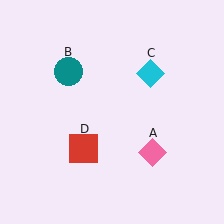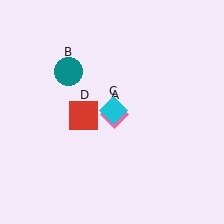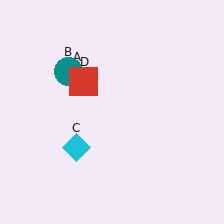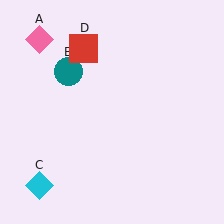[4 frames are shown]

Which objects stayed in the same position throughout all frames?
Teal circle (object B) remained stationary.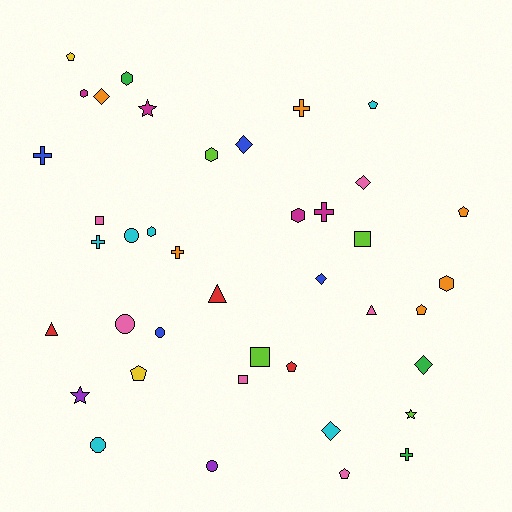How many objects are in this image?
There are 40 objects.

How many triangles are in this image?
There are 3 triangles.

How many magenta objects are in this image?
There are 4 magenta objects.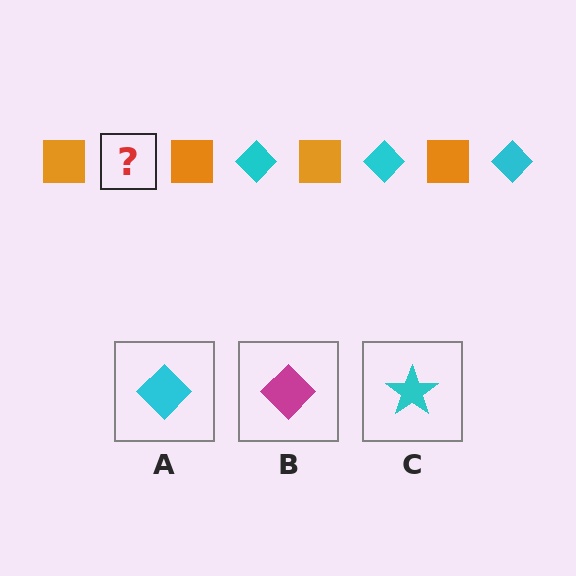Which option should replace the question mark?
Option A.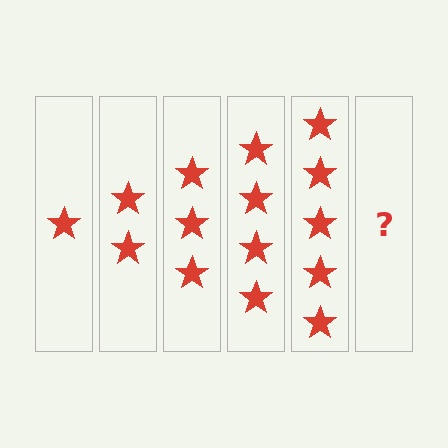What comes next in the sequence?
The next element should be 6 stars.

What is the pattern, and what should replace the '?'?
The pattern is that each step adds one more star. The '?' should be 6 stars.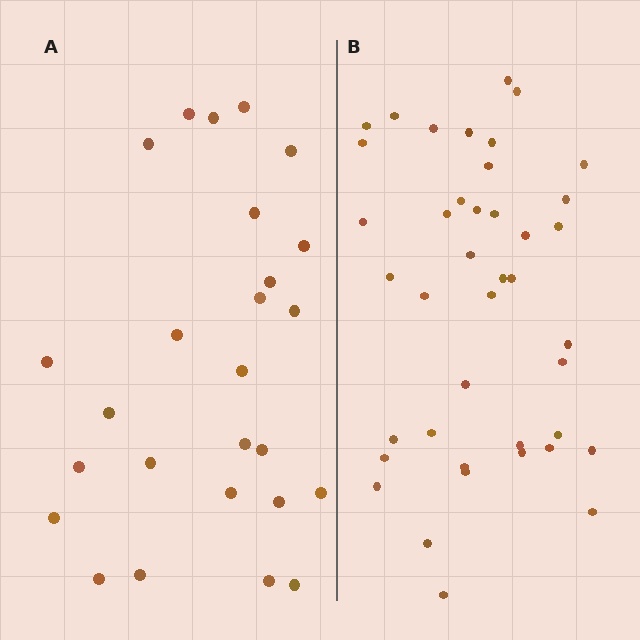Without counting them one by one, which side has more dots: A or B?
Region B (the right region) has more dots.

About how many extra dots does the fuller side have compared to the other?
Region B has approximately 15 more dots than region A.